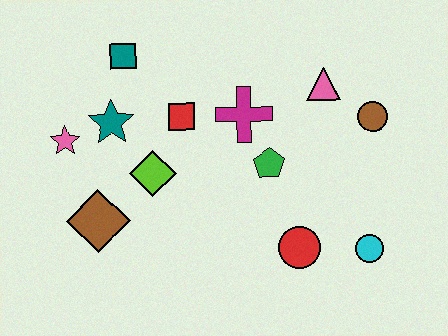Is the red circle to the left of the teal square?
No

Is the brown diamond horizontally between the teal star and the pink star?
Yes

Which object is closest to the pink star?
The teal star is closest to the pink star.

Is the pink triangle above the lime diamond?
Yes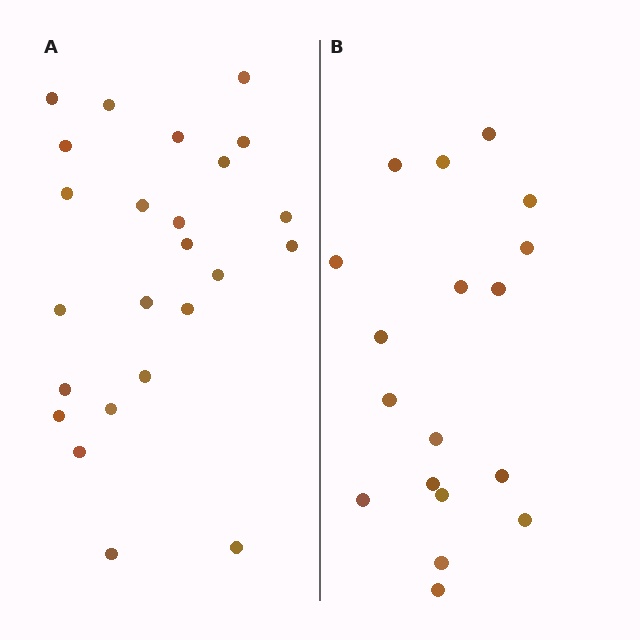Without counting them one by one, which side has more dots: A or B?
Region A (the left region) has more dots.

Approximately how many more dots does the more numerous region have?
Region A has about 6 more dots than region B.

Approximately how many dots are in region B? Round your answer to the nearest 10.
About 20 dots. (The exact count is 18, which rounds to 20.)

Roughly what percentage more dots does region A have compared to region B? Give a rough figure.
About 35% more.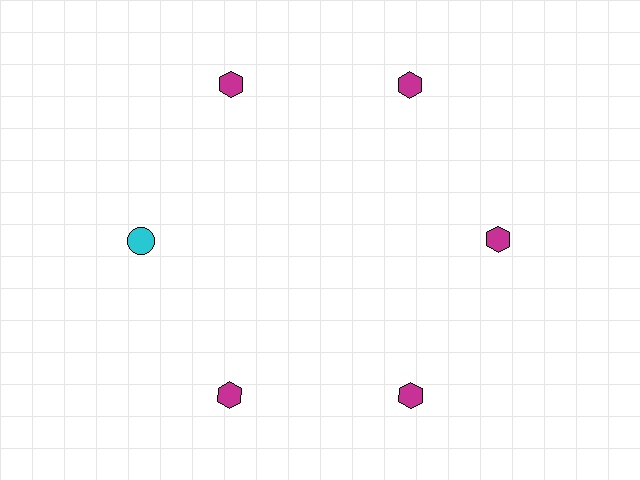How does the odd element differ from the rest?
It differs in both color (cyan instead of magenta) and shape (circle instead of hexagon).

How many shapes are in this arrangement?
There are 6 shapes arranged in a ring pattern.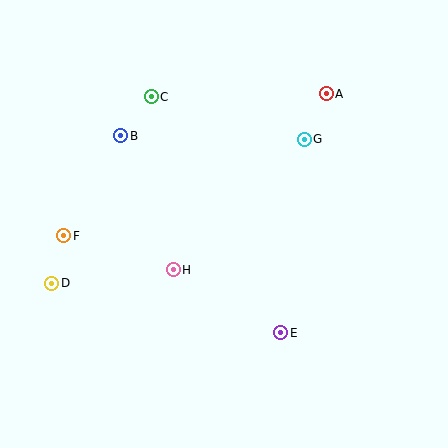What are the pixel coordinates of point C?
Point C is at (151, 97).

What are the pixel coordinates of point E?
Point E is at (281, 333).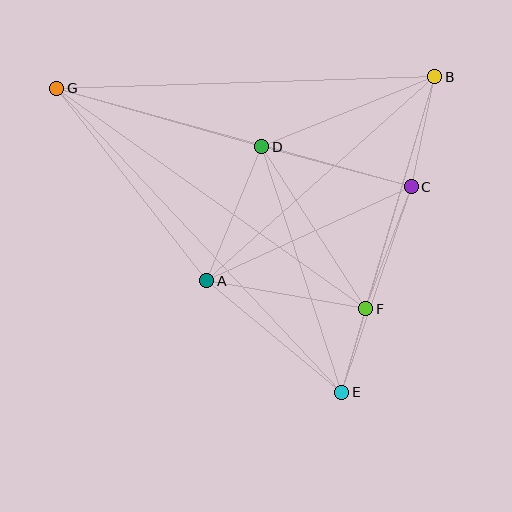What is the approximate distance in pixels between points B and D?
The distance between B and D is approximately 187 pixels.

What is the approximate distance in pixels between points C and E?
The distance between C and E is approximately 217 pixels.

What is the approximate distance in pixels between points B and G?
The distance between B and G is approximately 378 pixels.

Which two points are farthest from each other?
Points E and G are farthest from each other.